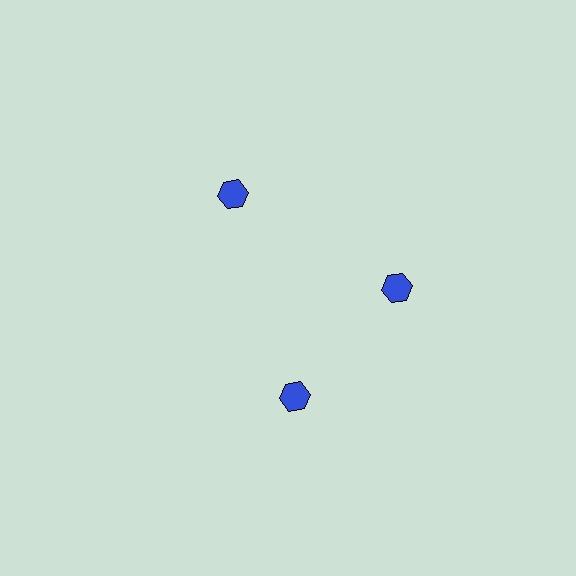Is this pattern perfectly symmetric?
No. The 3 blue hexagons are arranged in a ring, but one element near the 7 o'clock position is rotated out of alignment along the ring, breaking the 3-fold rotational symmetry.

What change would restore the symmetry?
The symmetry would be restored by rotating it back into even spacing with its neighbors so that all 3 hexagons sit at equal angles and equal distance from the center.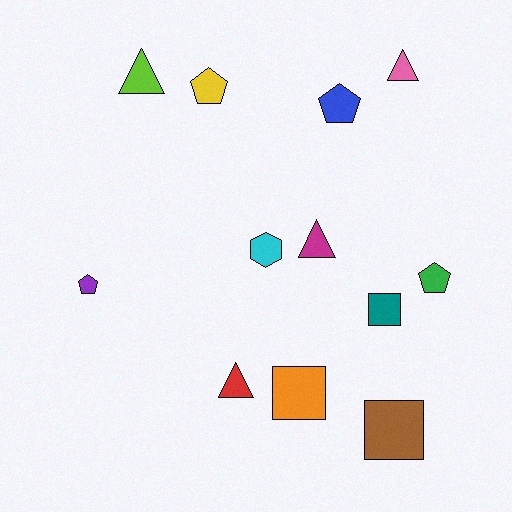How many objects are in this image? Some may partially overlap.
There are 12 objects.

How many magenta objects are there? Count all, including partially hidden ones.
There is 1 magenta object.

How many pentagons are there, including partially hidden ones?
There are 4 pentagons.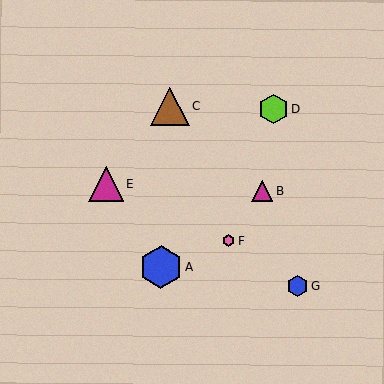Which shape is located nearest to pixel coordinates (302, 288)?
The blue hexagon (labeled G) at (298, 286) is nearest to that location.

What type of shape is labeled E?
Shape E is a magenta triangle.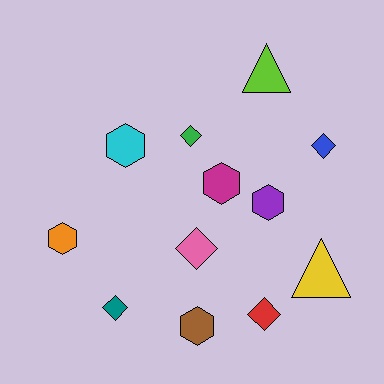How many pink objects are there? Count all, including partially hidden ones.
There is 1 pink object.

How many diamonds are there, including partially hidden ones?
There are 5 diamonds.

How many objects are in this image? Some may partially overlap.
There are 12 objects.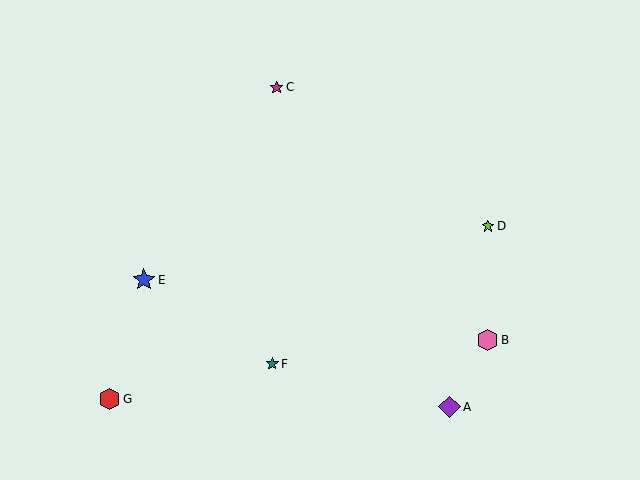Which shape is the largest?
The blue star (labeled E) is the largest.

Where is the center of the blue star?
The center of the blue star is at (144, 280).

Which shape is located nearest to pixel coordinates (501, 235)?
The lime star (labeled D) at (488, 226) is nearest to that location.